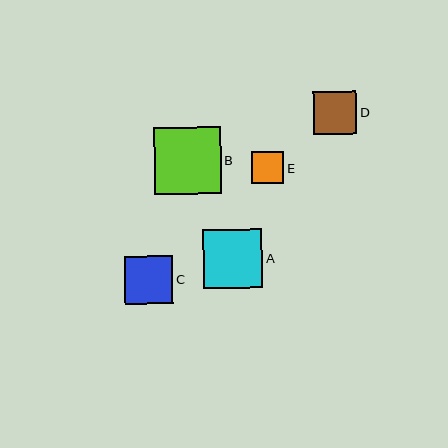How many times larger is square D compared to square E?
Square D is approximately 1.3 times the size of square E.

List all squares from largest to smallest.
From largest to smallest: B, A, C, D, E.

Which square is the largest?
Square B is the largest with a size of approximately 67 pixels.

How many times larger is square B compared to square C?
Square B is approximately 1.4 times the size of square C.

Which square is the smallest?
Square E is the smallest with a size of approximately 32 pixels.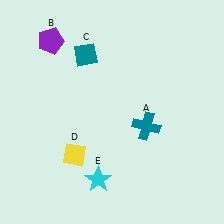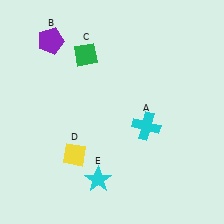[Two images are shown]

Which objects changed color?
A changed from teal to cyan. C changed from teal to green.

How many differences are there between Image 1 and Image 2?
There are 2 differences between the two images.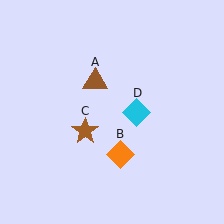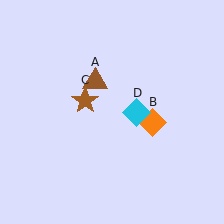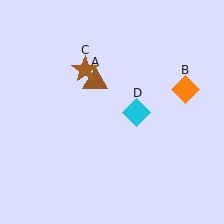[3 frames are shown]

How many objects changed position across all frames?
2 objects changed position: orange diamond (object B), brown star (object C).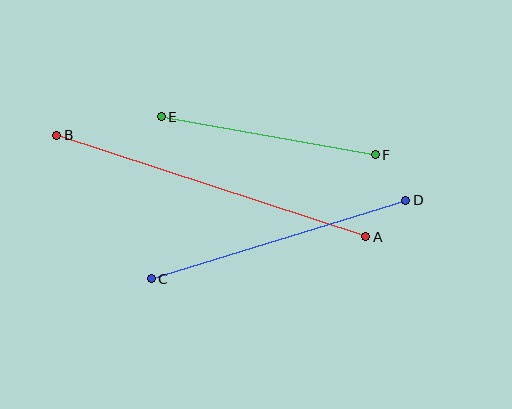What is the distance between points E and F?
The distance is approximately 217 pixels.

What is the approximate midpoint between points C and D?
The midpoint is at approximately (278, 240) pixels.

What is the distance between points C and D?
The distance is approximately 266 pixels.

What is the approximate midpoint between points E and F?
The midpoint is at approximately (268, 136) pixels.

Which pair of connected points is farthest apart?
Points A and B are farthest apart.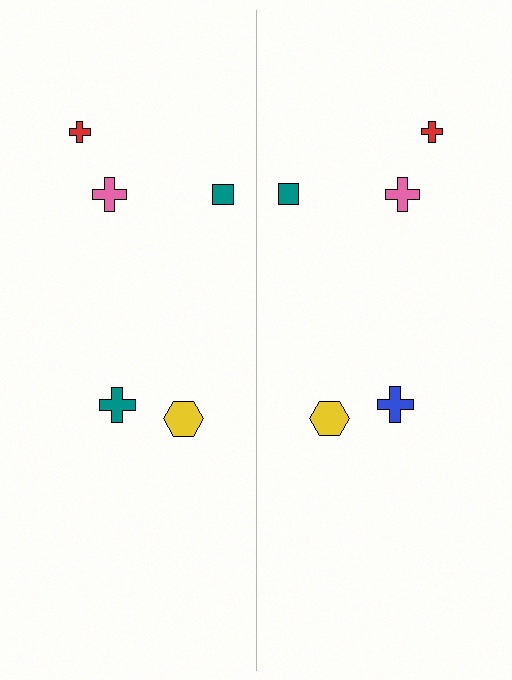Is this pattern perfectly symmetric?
No, the pattern is not perfectly symmetric. The blue cross on the right side breaks the symmetry — its mirror counterpart is teal.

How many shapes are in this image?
There are 10 shapes in this image.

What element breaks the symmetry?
The blue cross on the right side breaks the symmetry — its mirror counterpart is teal.